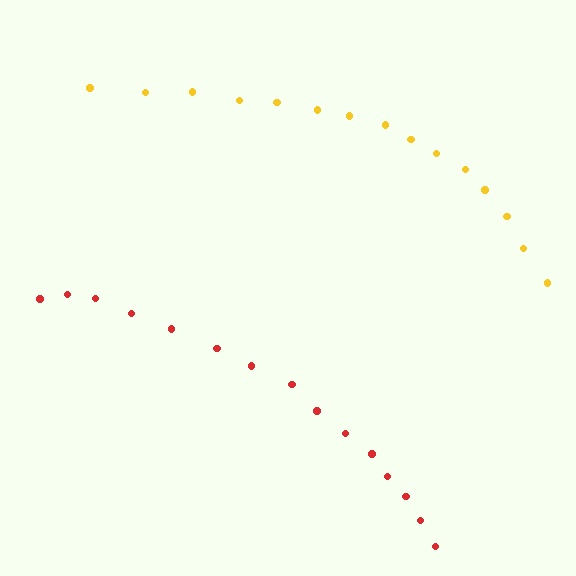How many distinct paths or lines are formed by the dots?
There are 2 distinct paths.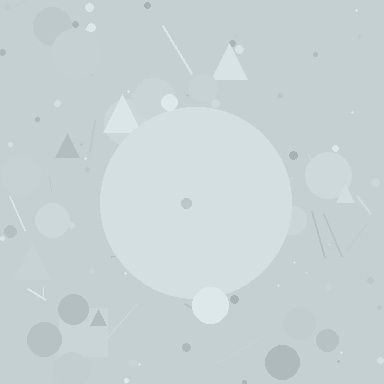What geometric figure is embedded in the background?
A circle is embedded in the background.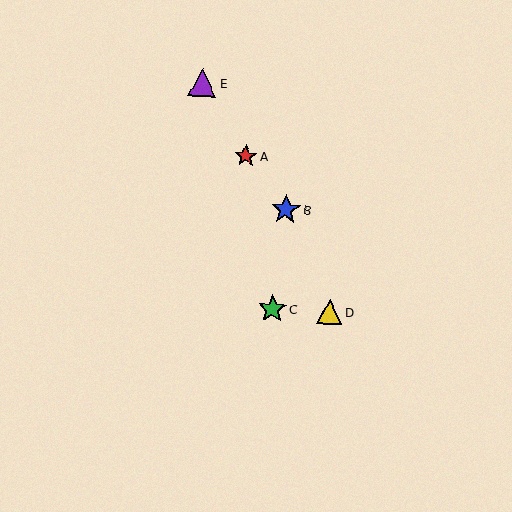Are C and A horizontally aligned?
No, C is at y≈309 and A is at y≈156.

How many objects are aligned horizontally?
2 objects (C, D) are aligned horizontally.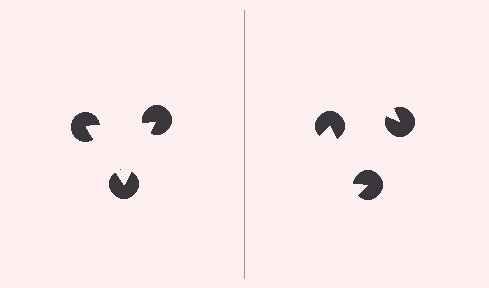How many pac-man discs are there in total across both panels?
6 — 3 on each side.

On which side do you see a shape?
An illusory triangle appears on the left side. On the right side the wedge cuts are rotated, so no coherent shape forms.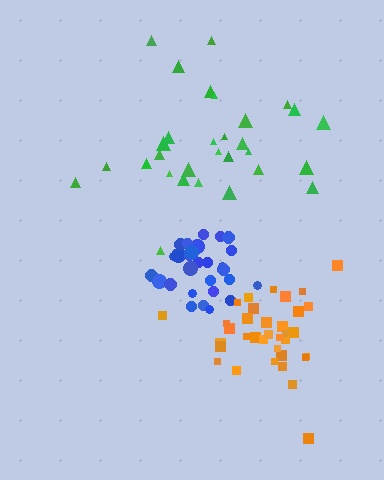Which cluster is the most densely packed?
Blue.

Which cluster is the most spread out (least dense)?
Green.